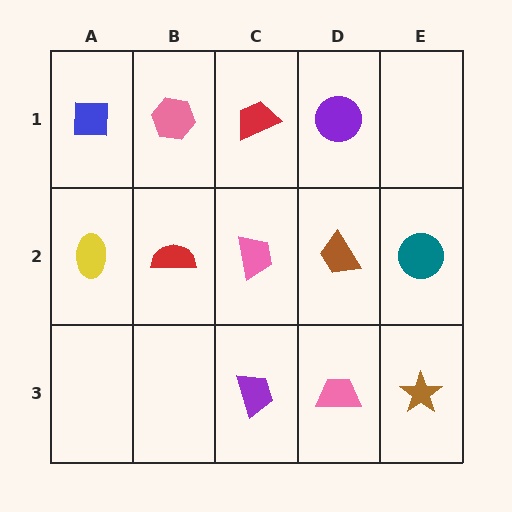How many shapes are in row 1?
4 shapes.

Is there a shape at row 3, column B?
No, that cell is empty.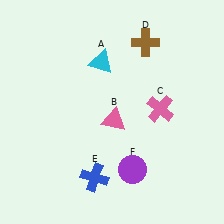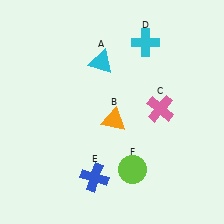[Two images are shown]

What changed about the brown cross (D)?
In Image 1, D is brown. In Image 2, it changed to cyan.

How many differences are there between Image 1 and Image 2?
There are 3 differences between the two images.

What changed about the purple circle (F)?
In Image 1, F is purple. In Image 2, it changed to lime.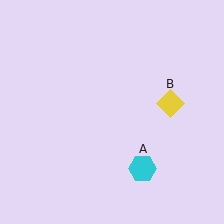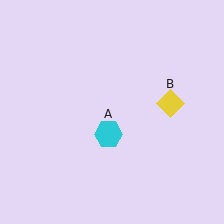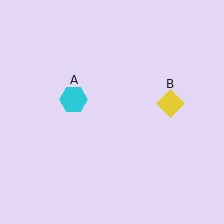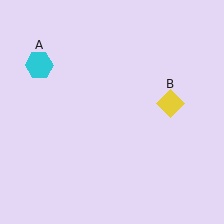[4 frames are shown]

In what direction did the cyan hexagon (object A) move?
The cyan hexagon (object A) moved up and to the left.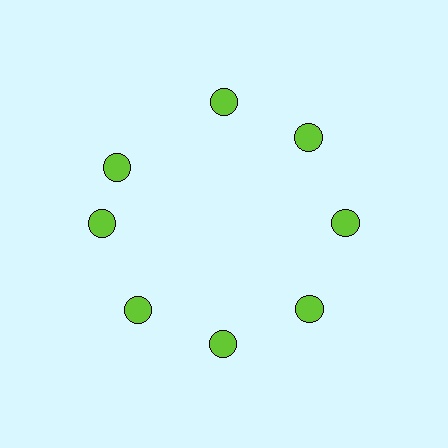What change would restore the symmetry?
The symmetry would be restored by rotating it back into even spacing with its neighbors so that all 8 circles sit at equal angles and equal distance from the center.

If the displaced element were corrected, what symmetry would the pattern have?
It would have 8-fold rotational symmetry — the pattern would map onto itself every 45 degrees.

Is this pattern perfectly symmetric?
No. The 8 lime circles are arranged in a ring, but one element near the 10 o'clock position is rotated out of alignment along the ring, breaking the 8-fold rotational symmetry.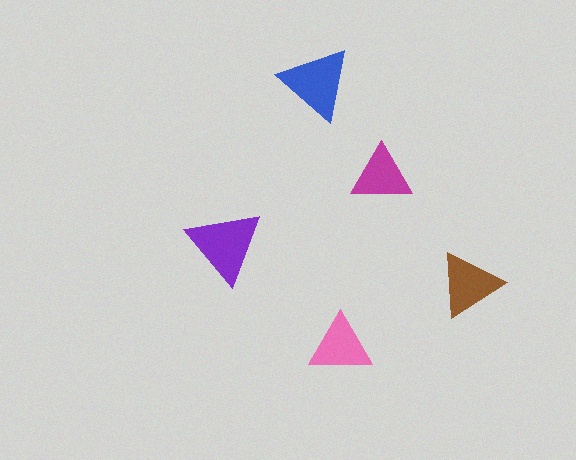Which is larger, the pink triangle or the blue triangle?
The blue one.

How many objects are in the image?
There are 5 objects in the image.